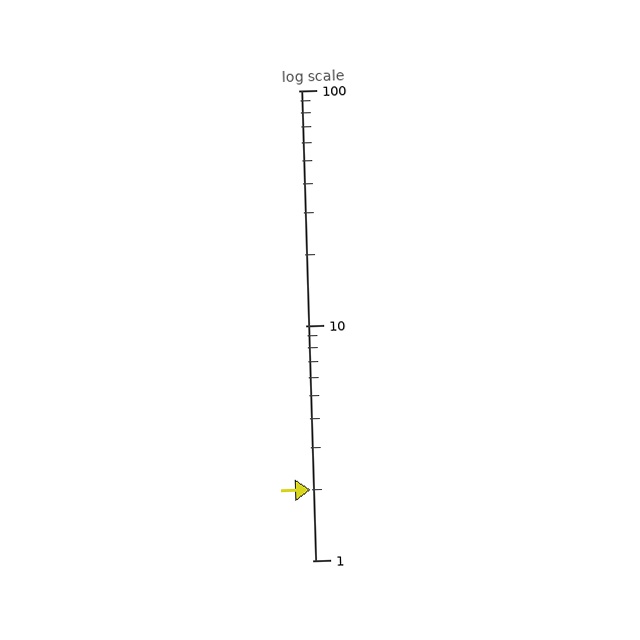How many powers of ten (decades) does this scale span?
The scale spans 2 decades, from 1 to 100.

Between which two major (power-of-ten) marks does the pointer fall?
The pointer is between 1 and 10.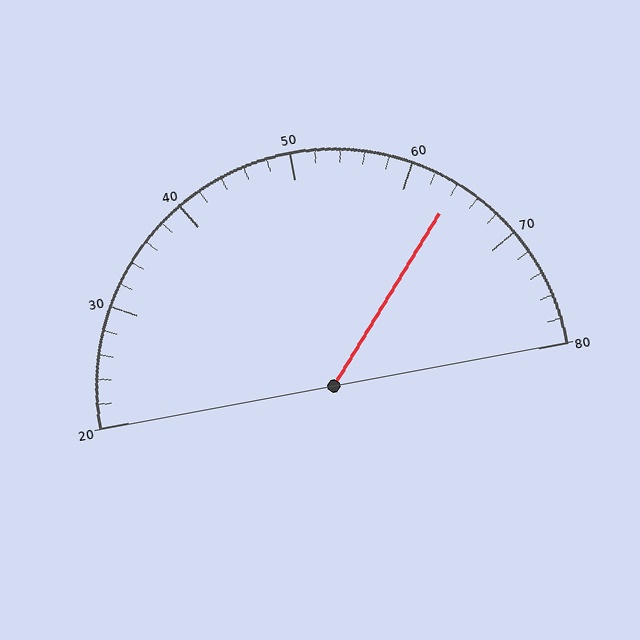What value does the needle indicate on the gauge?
The needle indicates approximately 64.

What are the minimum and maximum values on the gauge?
The gauge ranges from 20 to 80.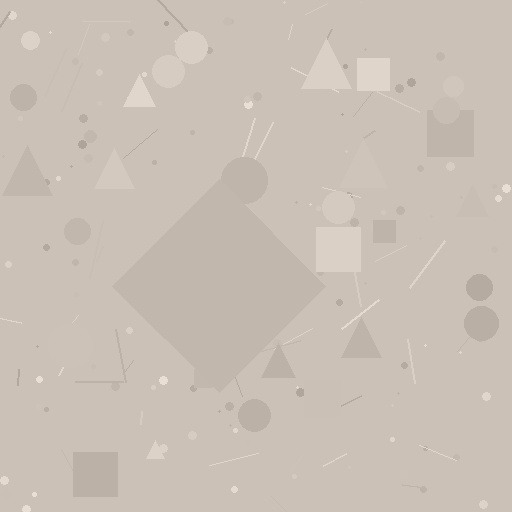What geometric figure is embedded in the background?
A diamond is embedded in the background.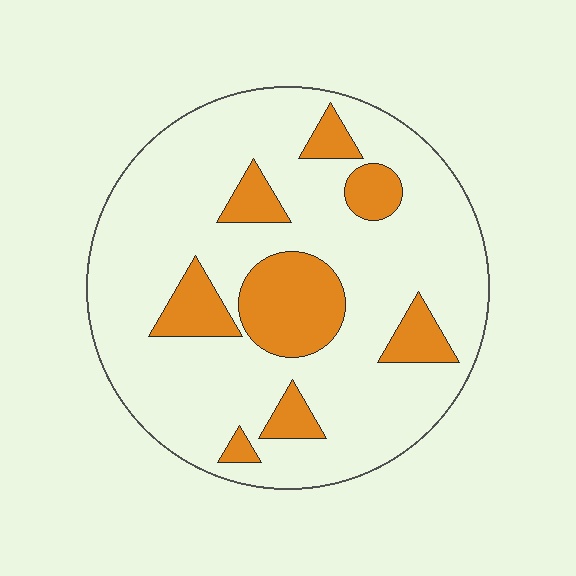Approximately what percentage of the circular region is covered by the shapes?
Approximately 20%.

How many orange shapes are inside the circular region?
8.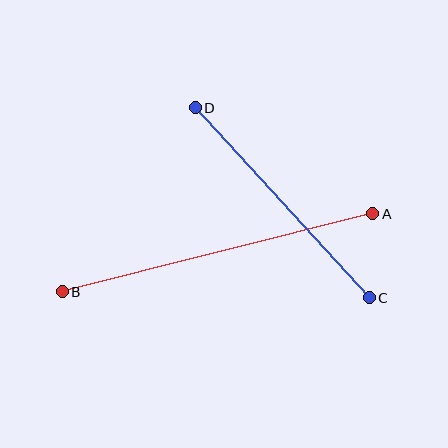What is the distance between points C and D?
The distance is approximately 258 pixels.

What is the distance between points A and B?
The distance is approximately 320 pixels.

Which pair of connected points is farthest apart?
Points A and B are farthest apart.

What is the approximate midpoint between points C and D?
The midpoint is at approximately (282, 203) pixels.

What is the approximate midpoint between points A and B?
The midpoint is at approximately (217, 253) pixels.